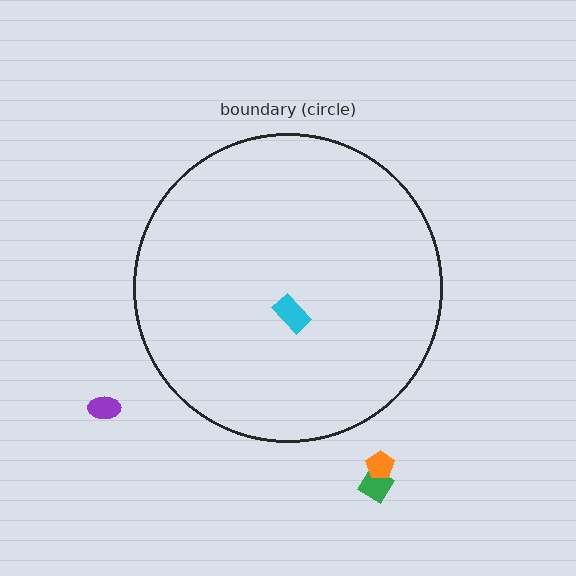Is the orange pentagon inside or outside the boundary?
Outside.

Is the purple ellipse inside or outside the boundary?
Outside.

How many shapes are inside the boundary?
1 inside, 3 outside.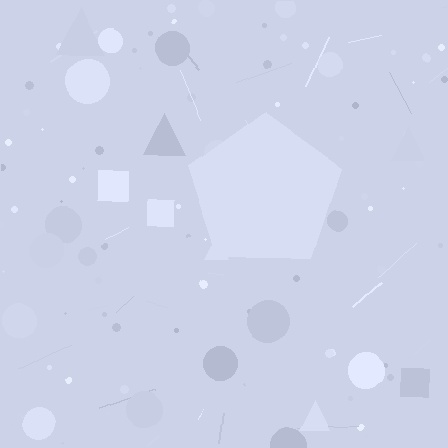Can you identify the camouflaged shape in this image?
The camouflaged shape is a pentagon.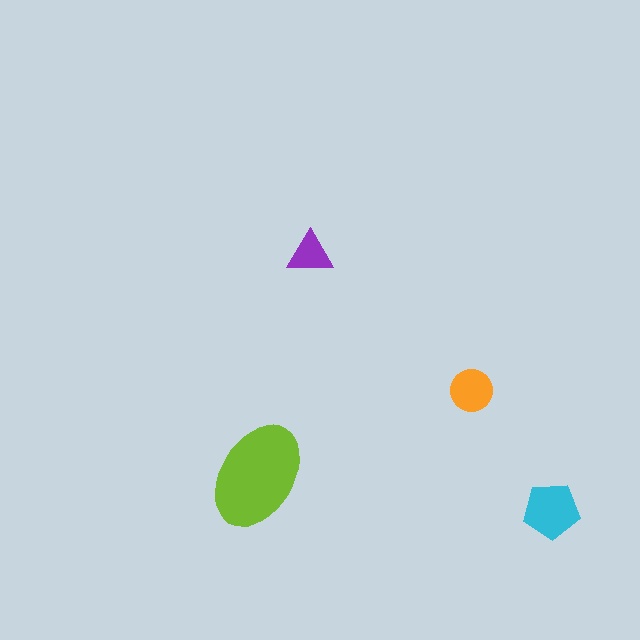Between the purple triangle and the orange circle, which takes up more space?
The orange circle.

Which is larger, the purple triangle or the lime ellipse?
The lime ellipse.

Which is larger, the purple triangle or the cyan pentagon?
The cyan pentagon.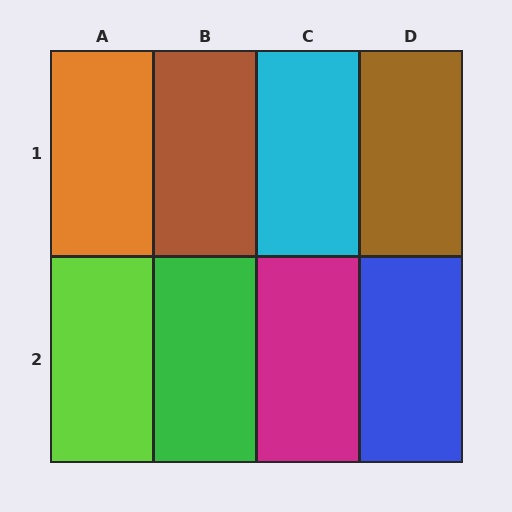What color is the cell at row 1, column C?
Cyan.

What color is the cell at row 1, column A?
Orange.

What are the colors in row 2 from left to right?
Lime, green, magenta, blue.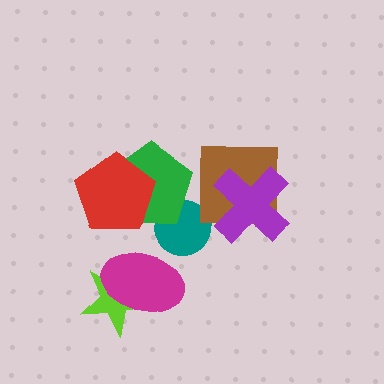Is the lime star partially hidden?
Yes, it is partially covered by another shape.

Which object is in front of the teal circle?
The green pentagon is in front of the teal circle.